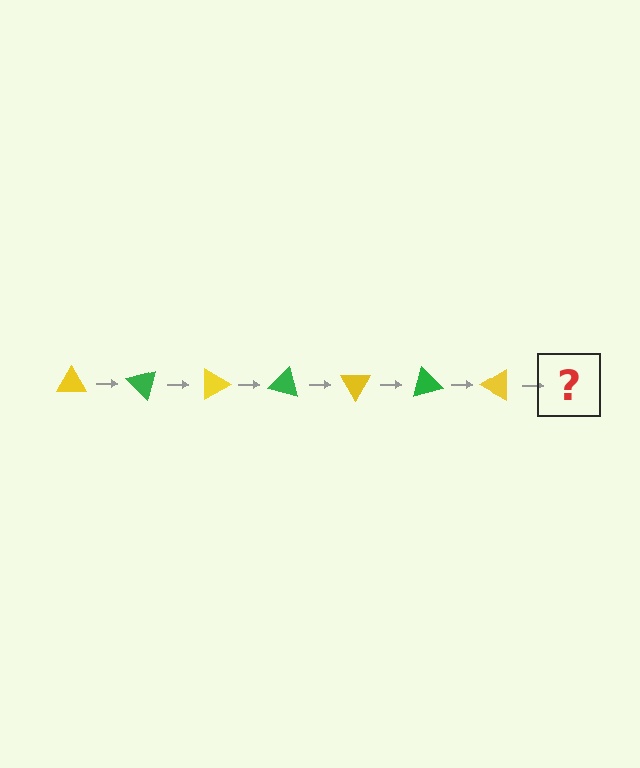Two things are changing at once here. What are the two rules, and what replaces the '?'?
The two rules are that it rotates 45 degrees each step and the color cycles through yellow and green. The '?' should be a green triangle, rotated 315 degrees from the start.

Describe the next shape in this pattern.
It should be a green triangle, rotated 315 degrees from the start.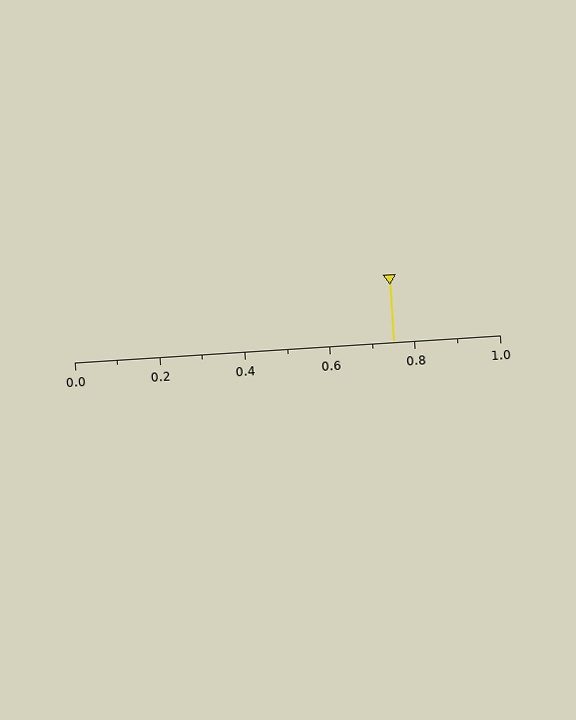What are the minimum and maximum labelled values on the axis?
The axis runs from 0.0 to 1.0.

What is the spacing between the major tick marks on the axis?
The major ticks are spaced 0.2 apart.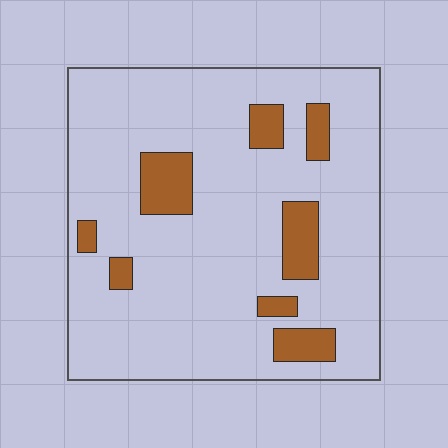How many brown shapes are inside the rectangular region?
8.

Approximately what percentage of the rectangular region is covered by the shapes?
Approximately 15%.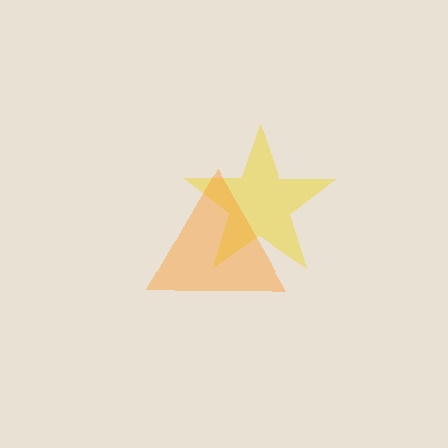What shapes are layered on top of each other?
The layered shapes are: a yellow star, an orange triangle.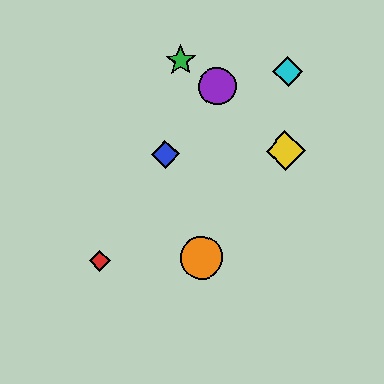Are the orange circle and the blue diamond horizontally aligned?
No, the orange circle is at y≈258 and the blue diamond is at y≈154.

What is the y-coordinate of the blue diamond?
The blue diamond is at y≈154.